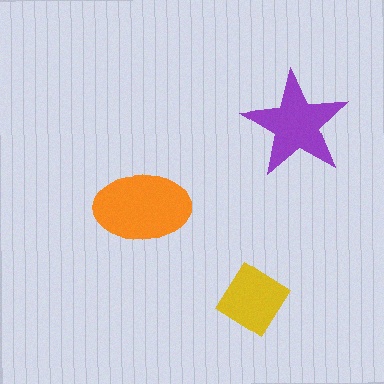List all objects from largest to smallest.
The orange ellipse, the purple star, the yellow diamond.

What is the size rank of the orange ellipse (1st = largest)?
1st.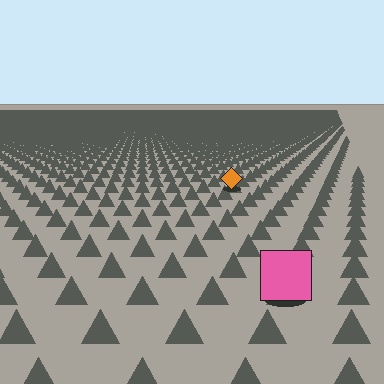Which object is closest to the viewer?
The pink square is closest. The texture marks near it are larger and more spread out.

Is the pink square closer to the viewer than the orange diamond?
Yes. The pink square is closer — you can tell from the texture gradient: the ground texture is coarser near it.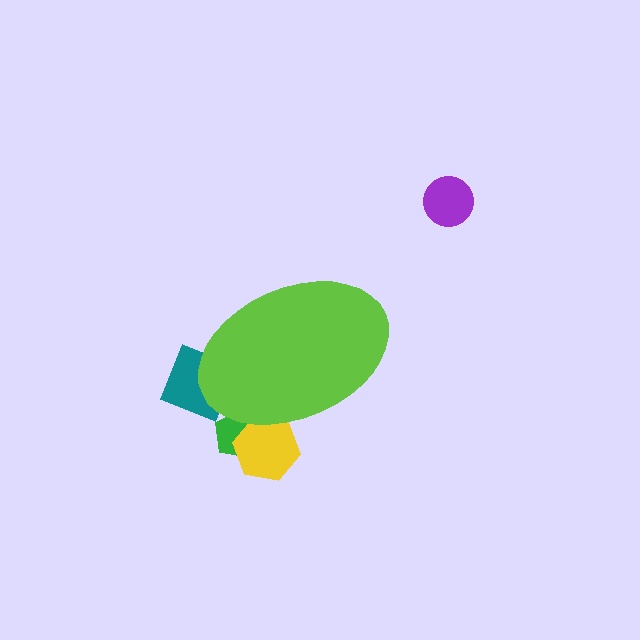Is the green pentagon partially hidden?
Yes, the green pentagon is partially hidden behind the lime ellipse.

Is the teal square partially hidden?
Yes, the teal square is partially hidden behind the lime ellipse.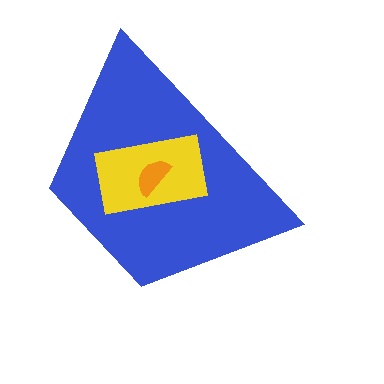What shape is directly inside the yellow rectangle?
The orange semicircle.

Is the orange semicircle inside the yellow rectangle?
Yes.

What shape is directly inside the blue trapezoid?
The yellow rectangle.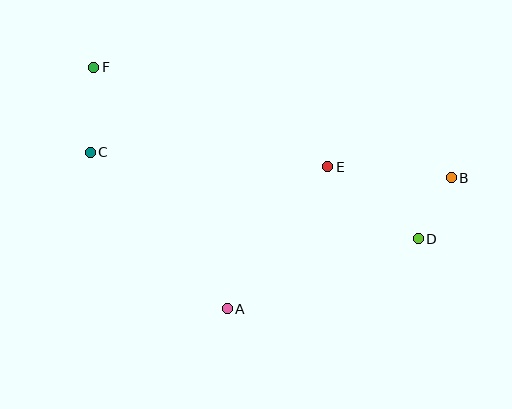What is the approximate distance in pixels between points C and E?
The distance between C and E is approximately 238 pixels.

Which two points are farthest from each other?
Points B and F are farthest from each other.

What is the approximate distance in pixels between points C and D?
The distance between C and D is approximately 339 pixels.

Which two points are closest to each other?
Points B and D are closest to each other.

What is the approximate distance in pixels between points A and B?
The distance between A and B is approximately 260 pixels.